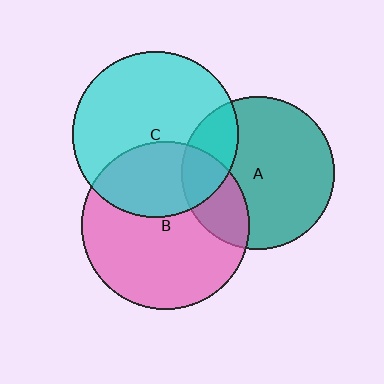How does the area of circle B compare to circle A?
Approximately 1.2 times.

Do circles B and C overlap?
Yes.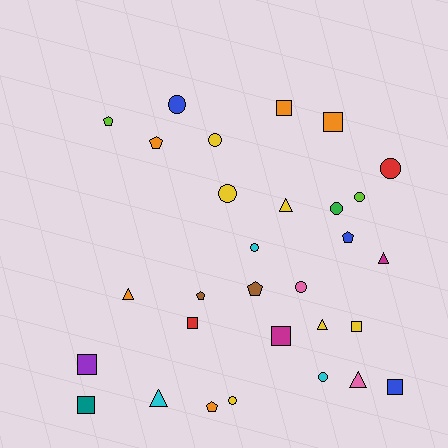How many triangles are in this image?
There are 6 triangles.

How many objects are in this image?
There are 30 objects.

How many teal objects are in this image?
There is 1 teal object.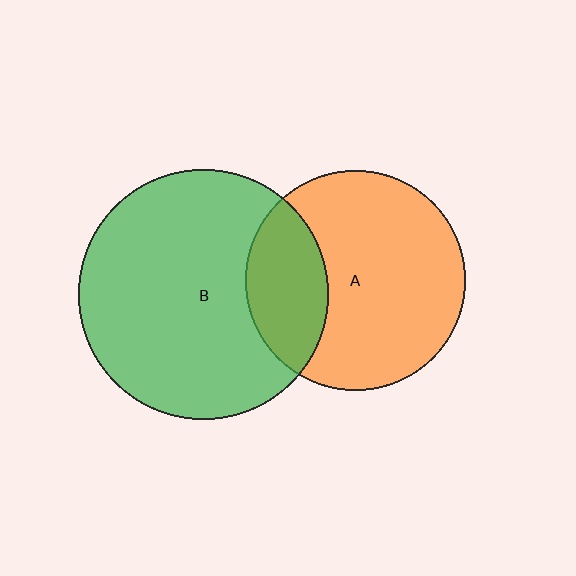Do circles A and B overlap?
Yes.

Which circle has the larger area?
Circle B (green).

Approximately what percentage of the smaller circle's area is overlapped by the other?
Approximately 25%.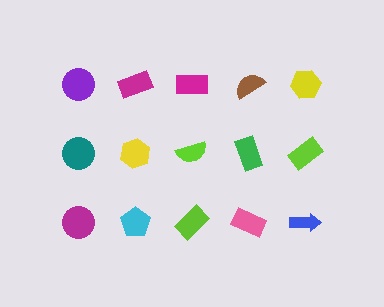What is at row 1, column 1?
A purple circle.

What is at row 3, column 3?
A lime rectangle.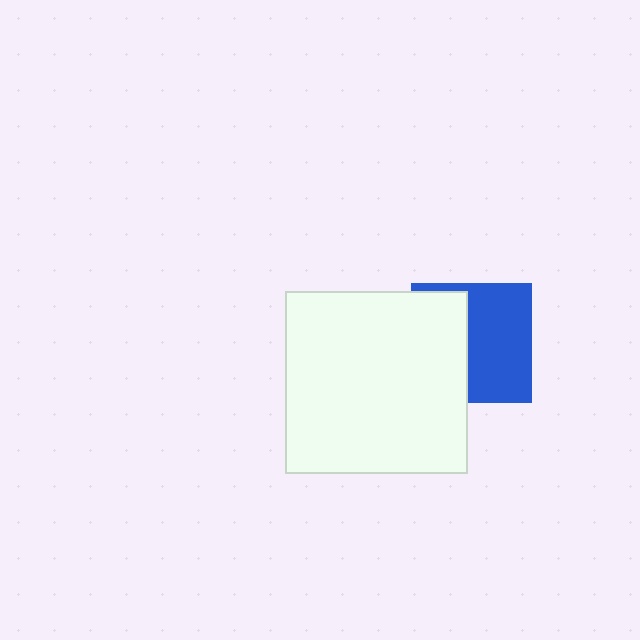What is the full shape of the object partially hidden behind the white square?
The partially hidden object is a blue square.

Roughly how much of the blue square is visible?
About half of it is visible (roughly 56%).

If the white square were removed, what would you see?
You would see the complete blue square.